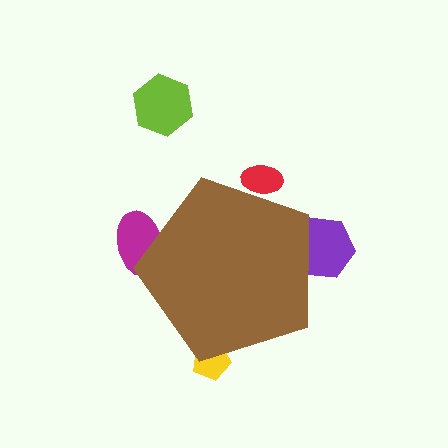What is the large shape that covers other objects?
A brown pentagon.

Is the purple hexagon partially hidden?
Yes, the purple hexagon is partially hidden behind the brown pentagon.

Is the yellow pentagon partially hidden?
Yes, the yellow pentagon is partially hidden behind the brown pentagon.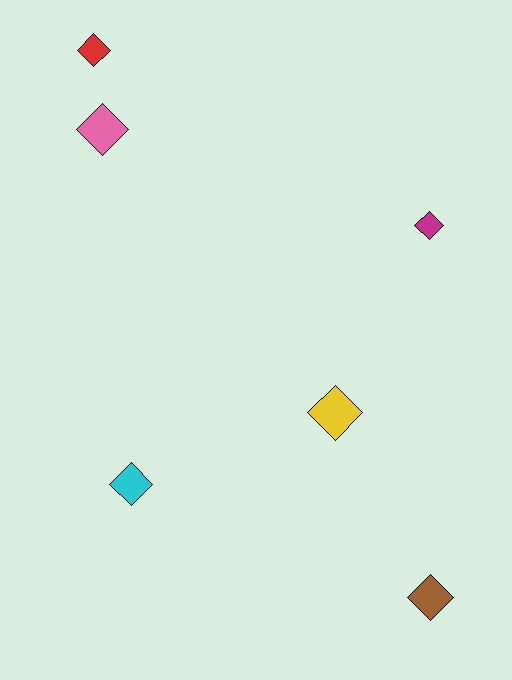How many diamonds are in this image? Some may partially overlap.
There are 6 diamonds.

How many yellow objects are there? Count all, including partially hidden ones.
There is 1 yellow object.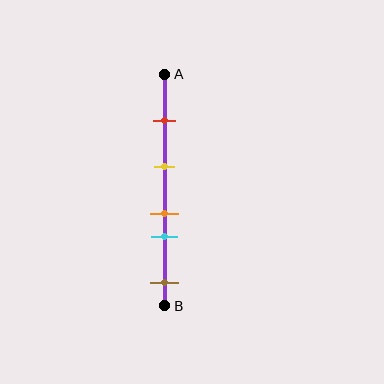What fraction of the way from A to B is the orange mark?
The orange mark is approximately 60% (0.6) of the way from A to B.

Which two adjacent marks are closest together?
The orange and cyan marks are the closest adjacent pair.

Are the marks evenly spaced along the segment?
No, the marks are not evenly spaced.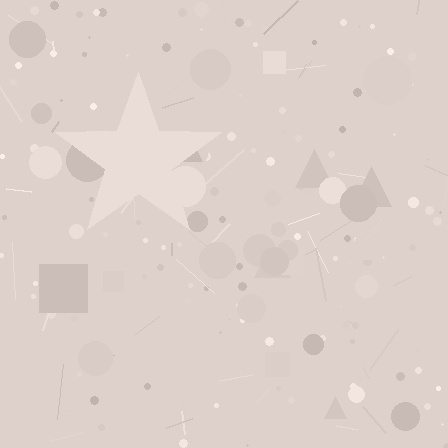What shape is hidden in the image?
A star is hidden in the image.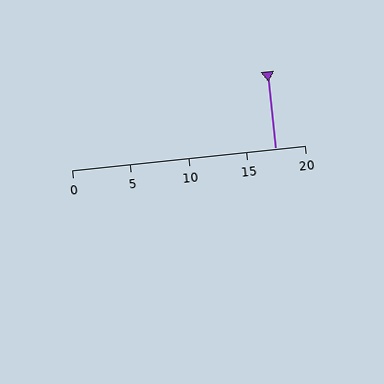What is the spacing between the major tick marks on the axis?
The major ticks are spaced 5 apart.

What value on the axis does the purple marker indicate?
The marker indicates approximately 17.5.